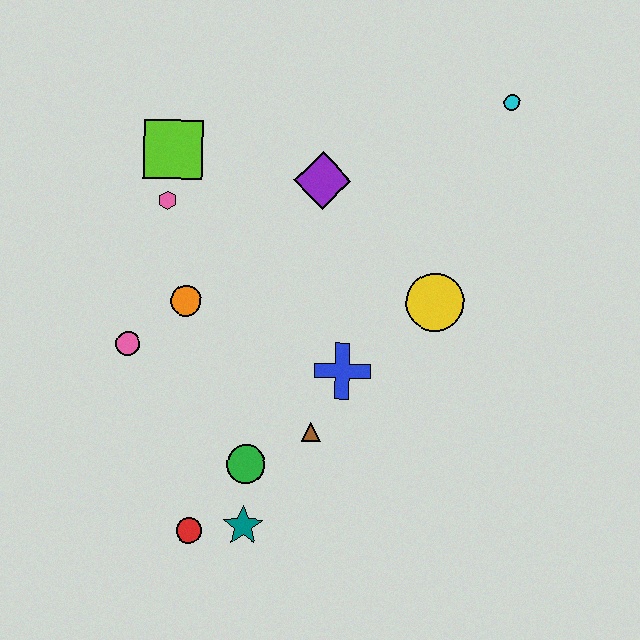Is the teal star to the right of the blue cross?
No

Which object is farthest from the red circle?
The cyan circle is farthest from the red circle.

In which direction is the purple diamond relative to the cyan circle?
The purple diamond is to the left of the cyan circle.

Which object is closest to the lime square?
The pink hexagon is closest to the lime square.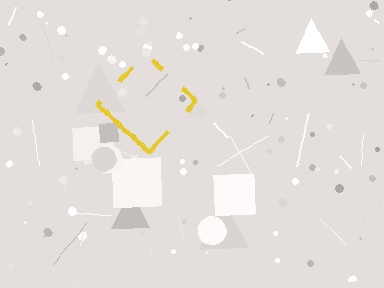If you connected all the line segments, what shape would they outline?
They would outline a diamond.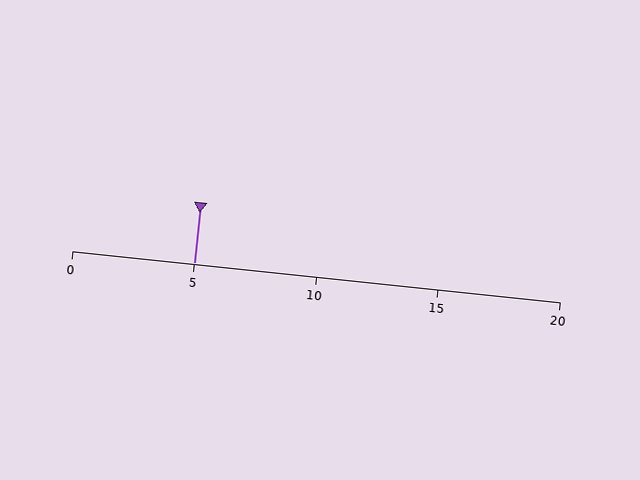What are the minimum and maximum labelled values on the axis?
The axis runs from 0 to 20.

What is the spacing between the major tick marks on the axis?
The major ticks are spaced 5 apart.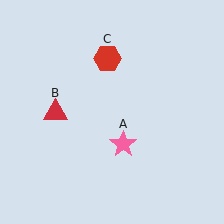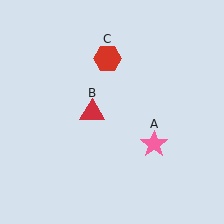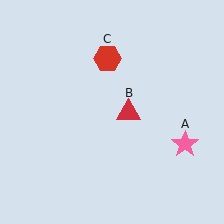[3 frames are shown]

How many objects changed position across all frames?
2 objects changed position: pink star (object A), red triangle (object B).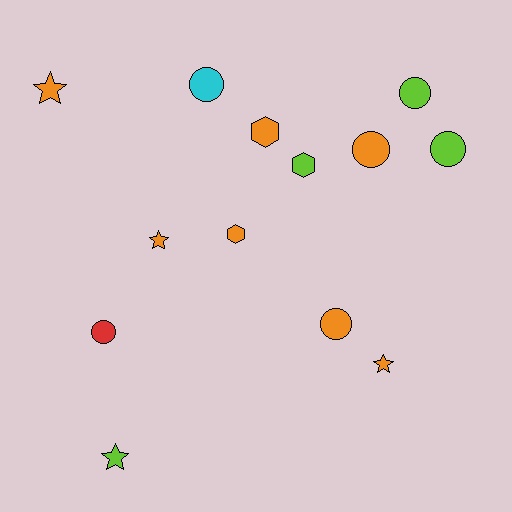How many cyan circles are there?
There is 1 cyan circle.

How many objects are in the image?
There are 13 objects.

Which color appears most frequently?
Orange, with 7 objects.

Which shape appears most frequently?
Circle, with 6 objects.